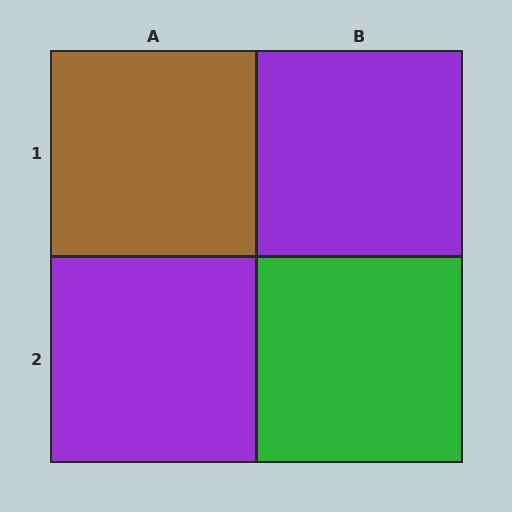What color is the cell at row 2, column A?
Purple.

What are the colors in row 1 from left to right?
Brown, purple.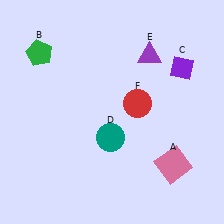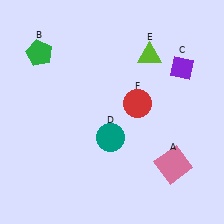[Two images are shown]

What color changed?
The triangle (E) changed from purple in Image 1 to lime in Image 2.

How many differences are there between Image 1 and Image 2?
There is 1 difference between the two images.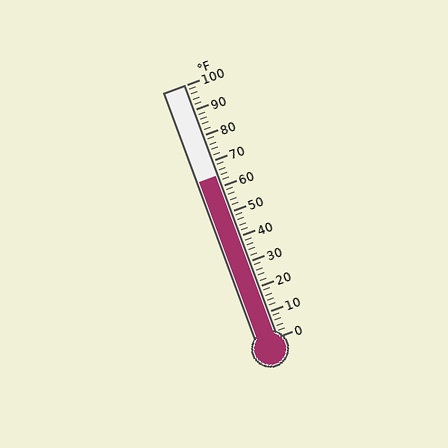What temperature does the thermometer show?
The thermometer shows approximately 64°F.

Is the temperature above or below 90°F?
The temperature is below 90°F.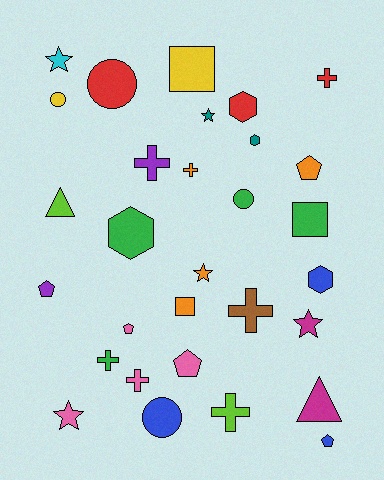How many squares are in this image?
There are 3 squares.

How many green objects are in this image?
There are 4 green objects.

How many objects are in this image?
There are 30 objects.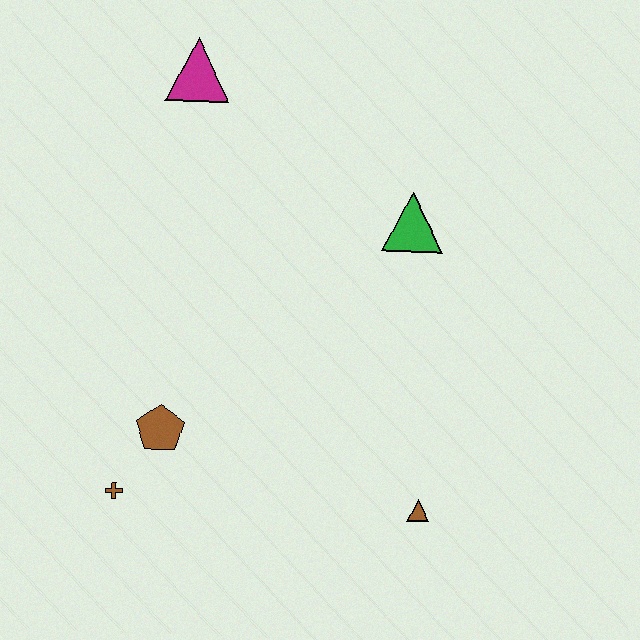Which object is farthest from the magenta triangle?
The brown triangle is farthest from the magenta triangle.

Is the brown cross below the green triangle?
Yes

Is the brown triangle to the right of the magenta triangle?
Yes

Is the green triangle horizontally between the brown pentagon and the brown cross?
No